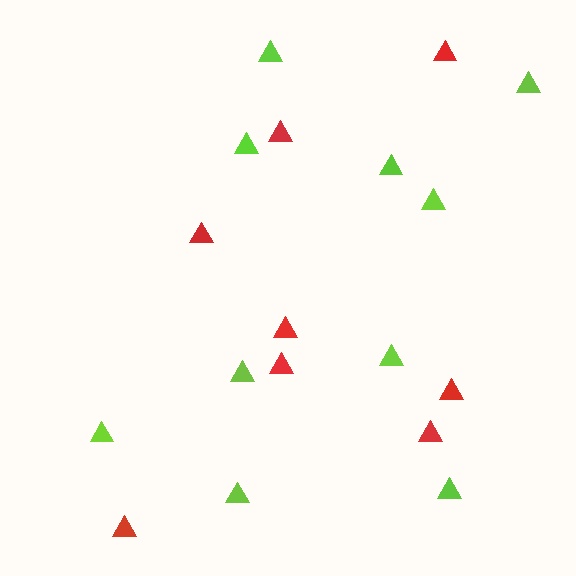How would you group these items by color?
There are 2 groups: one group of lime triangles (10) and one group of red triangles (8).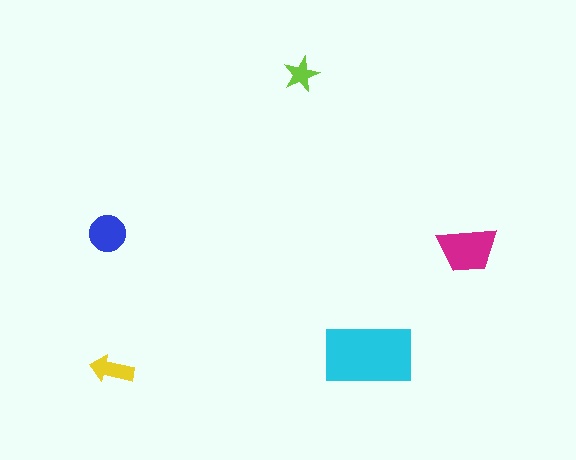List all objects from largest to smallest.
The cyan rectangle, the magenta trapezoid, the blue circle, the yellow arrow, the lime star.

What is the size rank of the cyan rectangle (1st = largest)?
1st.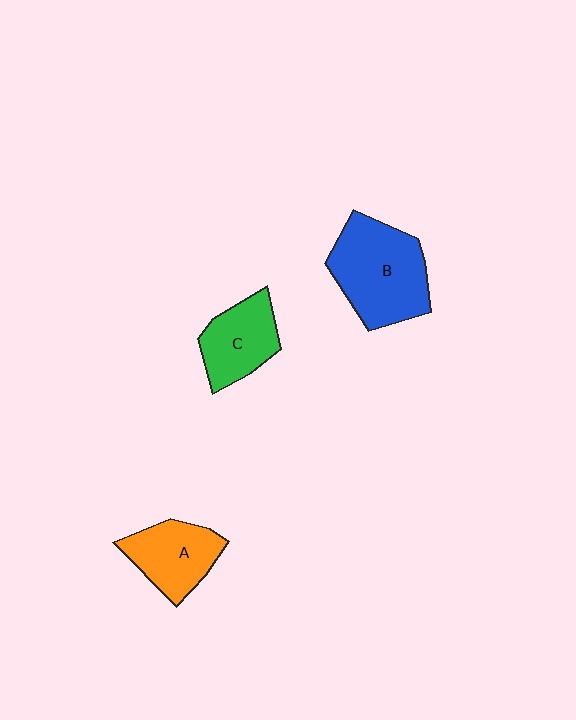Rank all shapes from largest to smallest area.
From largest to smallest: B (blue), A (orange), C (green).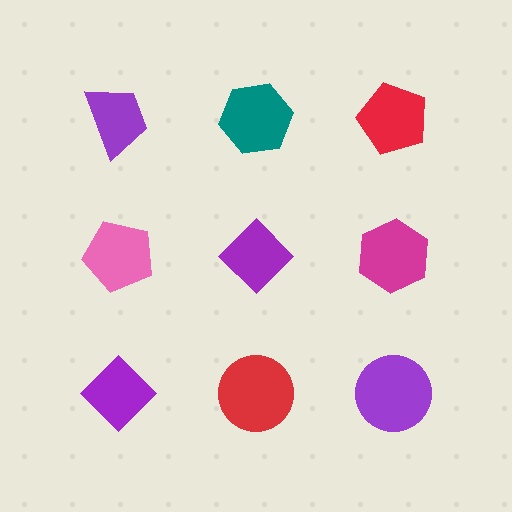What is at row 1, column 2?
A teal hexagon.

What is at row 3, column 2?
A red circle.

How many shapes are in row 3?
3 shapes.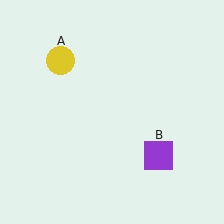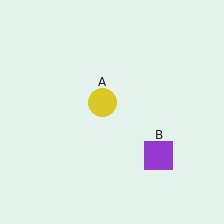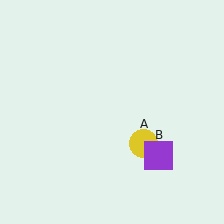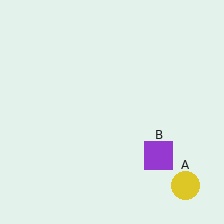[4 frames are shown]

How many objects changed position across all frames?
1 object changed position: yellow circle (object A).